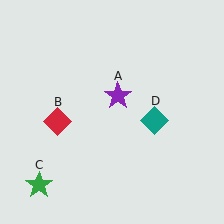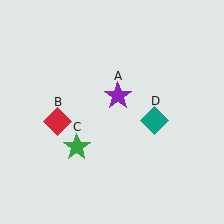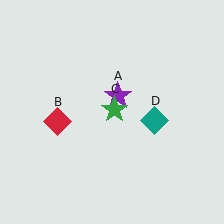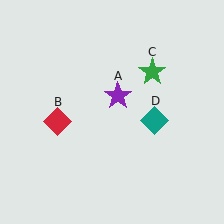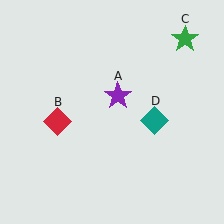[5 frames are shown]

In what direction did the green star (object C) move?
The green star (object C) moved up and to the right.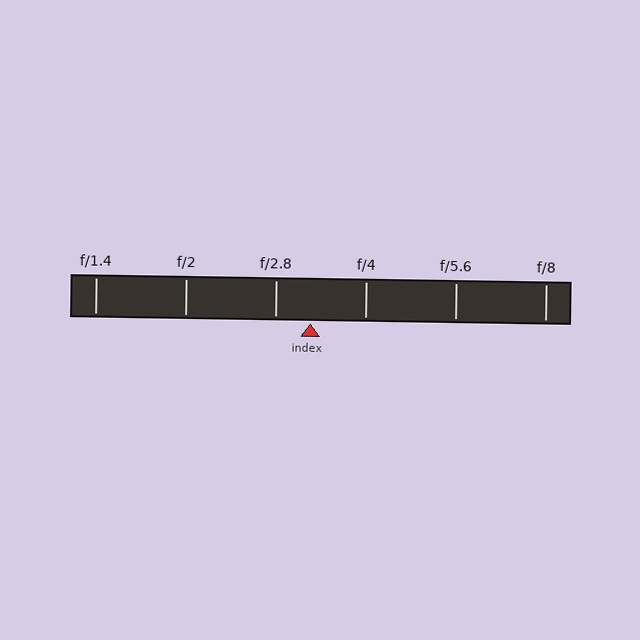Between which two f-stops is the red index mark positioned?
The index mark is between f/2.8 and f/4.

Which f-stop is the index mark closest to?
The index mark is closest to f/2.8.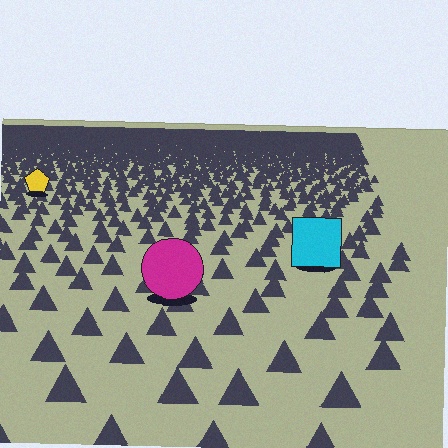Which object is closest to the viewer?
The magenta circle is closest. The texture marks near it are larger and more spread out.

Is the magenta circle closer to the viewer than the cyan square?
Yes. The magenta circle is closer — you can tell from the texture gradient: the ground texture is coarser near it.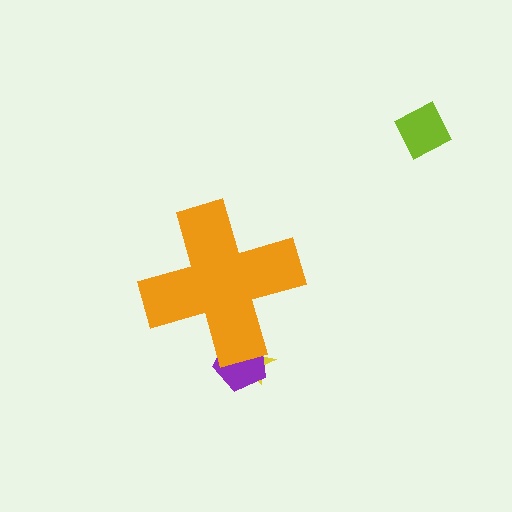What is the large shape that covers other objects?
An orange cross.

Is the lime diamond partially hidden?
No, the lime diamond is fully visible.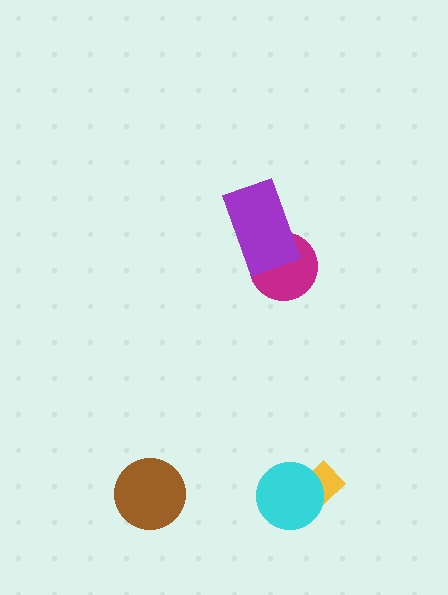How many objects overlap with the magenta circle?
1 object overlaps with the magenta circle.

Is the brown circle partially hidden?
No, no other shape covers it.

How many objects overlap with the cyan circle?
1 object overlaps with the cyan circle.